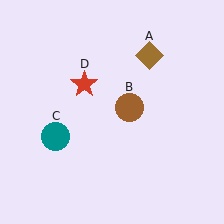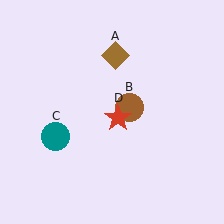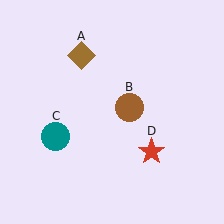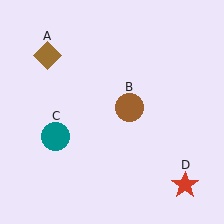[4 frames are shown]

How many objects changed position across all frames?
2 objects changed position: brown diamond (object A), red star (object D).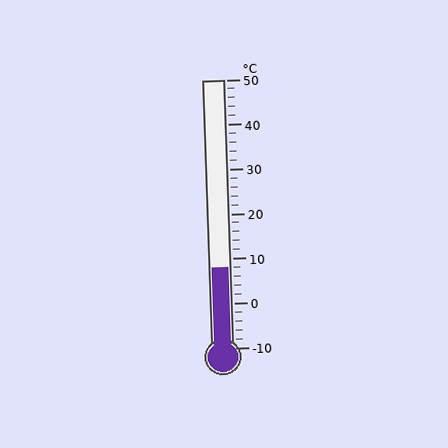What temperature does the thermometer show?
The thermometer shows approximately 8°C.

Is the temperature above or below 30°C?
The temperature is below 30°C.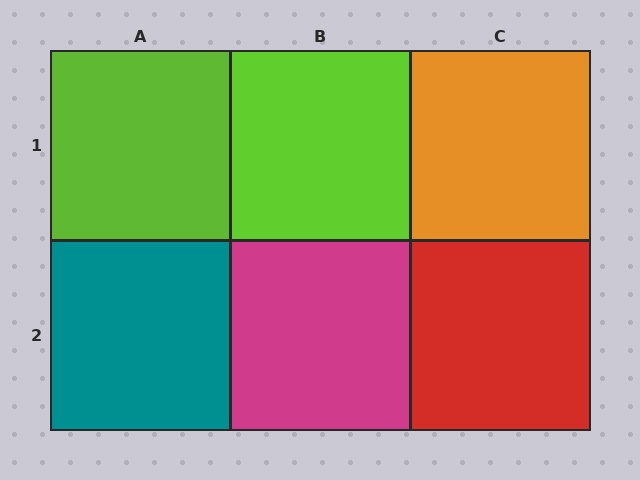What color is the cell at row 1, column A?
Lime.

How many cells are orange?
1 cell is orange.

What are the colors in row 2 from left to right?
Teal, magenta, red.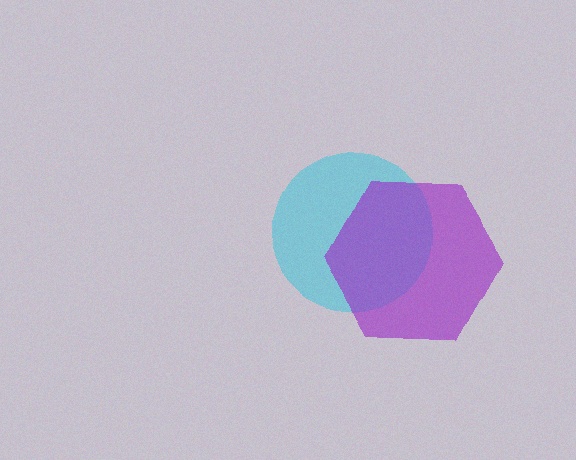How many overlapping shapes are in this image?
There are 2 overlapping shapes in the image.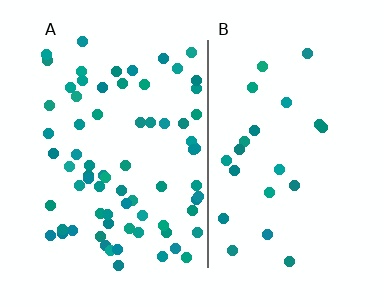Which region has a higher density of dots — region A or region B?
A (the left).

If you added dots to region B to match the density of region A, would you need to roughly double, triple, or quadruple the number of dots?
Approximately triple.